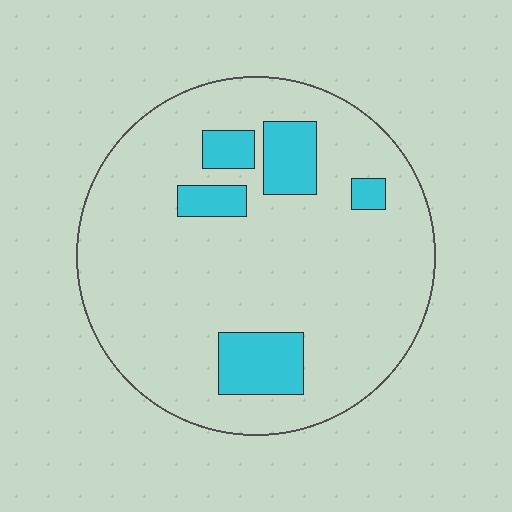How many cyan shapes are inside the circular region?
5.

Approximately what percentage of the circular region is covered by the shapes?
Approximately 15%.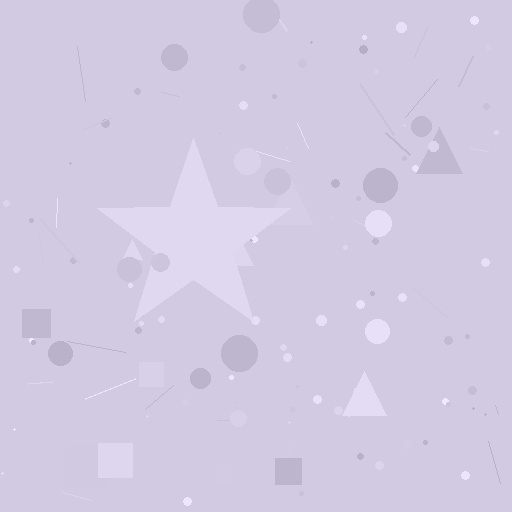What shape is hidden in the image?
A star is hidden in the image.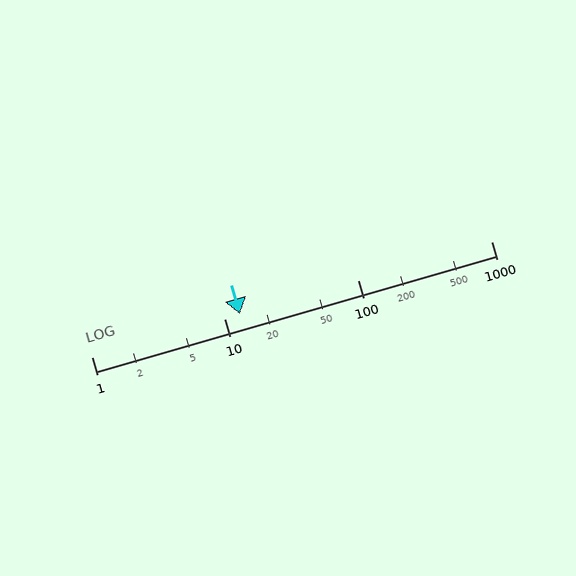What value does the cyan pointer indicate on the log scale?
The pointer indicates approximately 13.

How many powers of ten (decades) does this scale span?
The scale spans 3 decades, from 1 to 1000.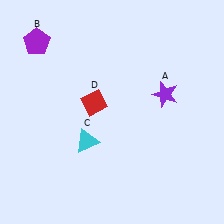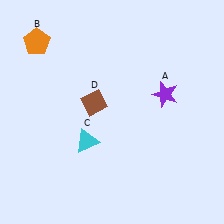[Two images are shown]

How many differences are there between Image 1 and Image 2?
There are 2 differences between the two images.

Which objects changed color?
B changed from purple to orange. D changed from red to brown.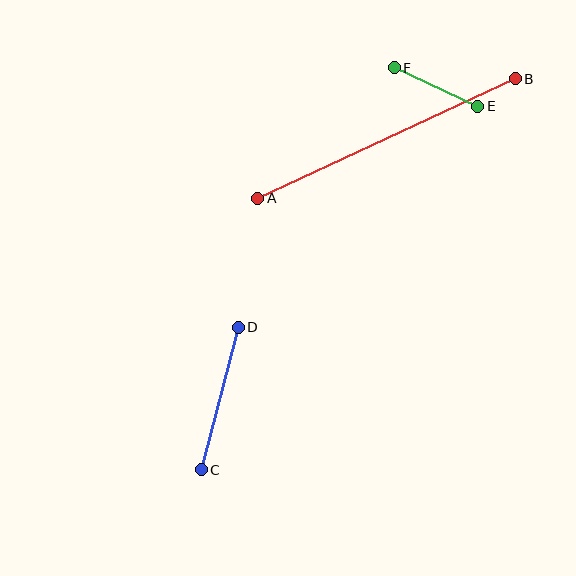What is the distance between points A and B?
The distance is approximately 284 pixels.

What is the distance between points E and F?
The distance is approximately 92 pixels.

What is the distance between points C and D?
The distance is approximately 147 pixels.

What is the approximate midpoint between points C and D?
The midpoint is at approximately (220, 398) pixels.